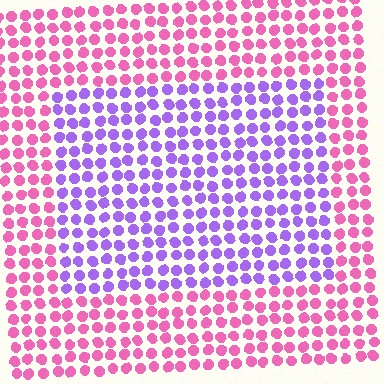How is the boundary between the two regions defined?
The boundary is defined purely by a slight shift in hue (about 58 degrees). Spacing, size, and orientation are identical on both sides.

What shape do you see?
I see a rectangle.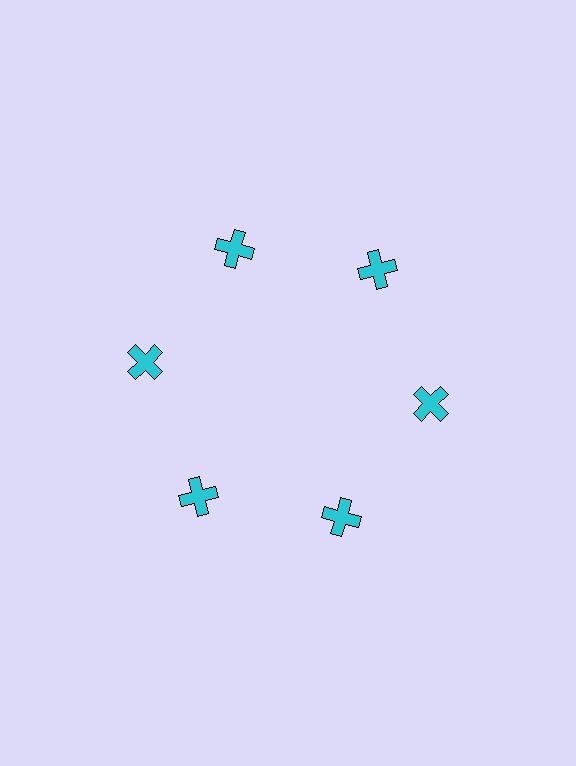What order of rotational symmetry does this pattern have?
This pattern has 6-fold rotational symmetry.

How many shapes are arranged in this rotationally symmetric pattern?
There are 6 shapes, arranged in 6 groups of 1.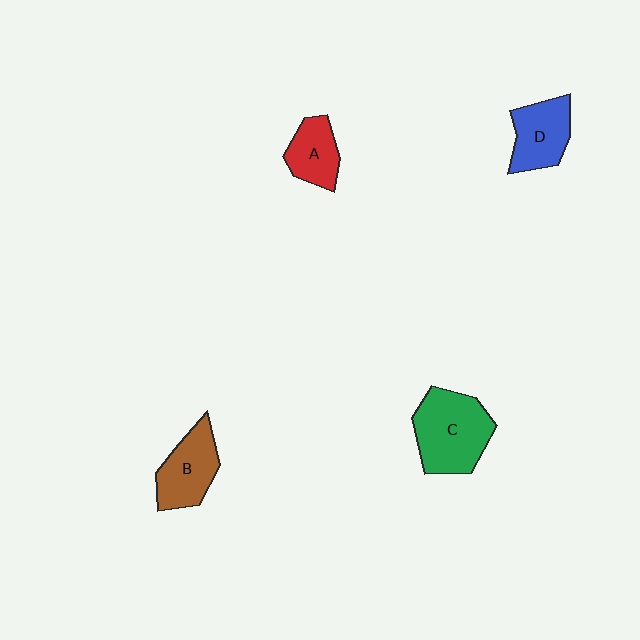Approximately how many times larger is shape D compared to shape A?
Approximately 1.2 times.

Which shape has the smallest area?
Shape A (red).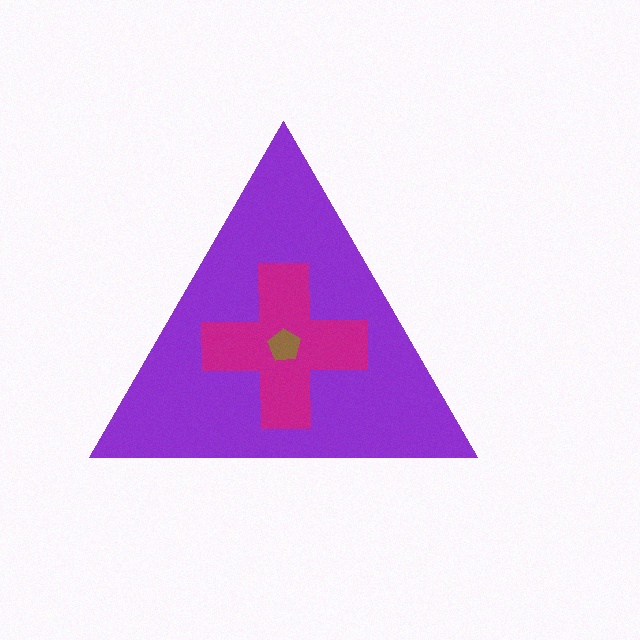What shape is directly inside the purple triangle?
The magenta cross.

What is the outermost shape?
The purple triangle.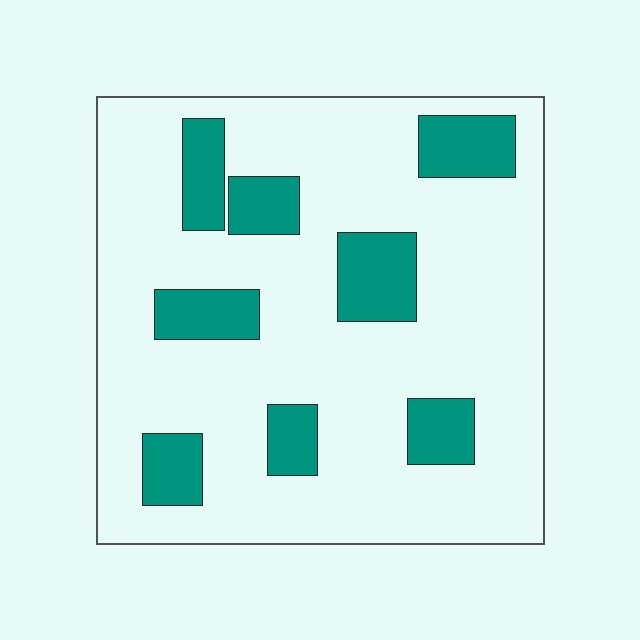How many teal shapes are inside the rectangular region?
8.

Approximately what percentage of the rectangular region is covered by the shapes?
Approximately 20%.